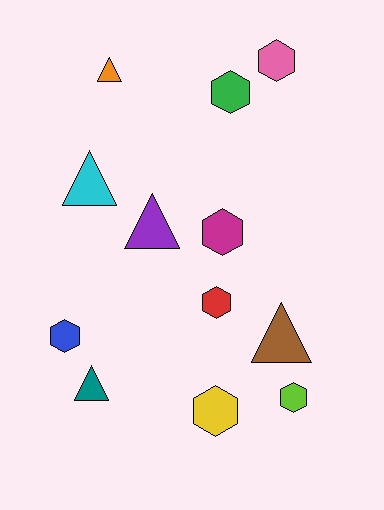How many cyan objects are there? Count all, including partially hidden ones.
There is 1 cyan object.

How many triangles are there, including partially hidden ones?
There are 5 triangles.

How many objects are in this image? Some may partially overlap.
There are 12 objects.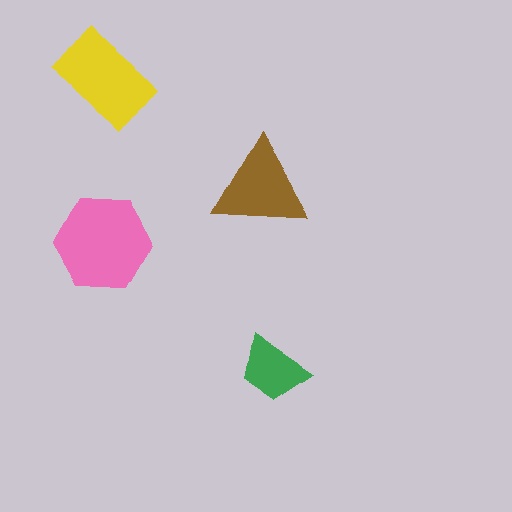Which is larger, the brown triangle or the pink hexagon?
The pink hexagon.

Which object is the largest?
The pink hexagon.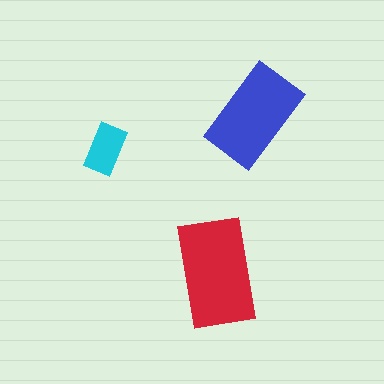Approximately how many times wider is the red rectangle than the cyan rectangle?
About 2 times wider.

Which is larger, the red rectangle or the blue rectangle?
The red one.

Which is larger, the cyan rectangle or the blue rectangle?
The blue one.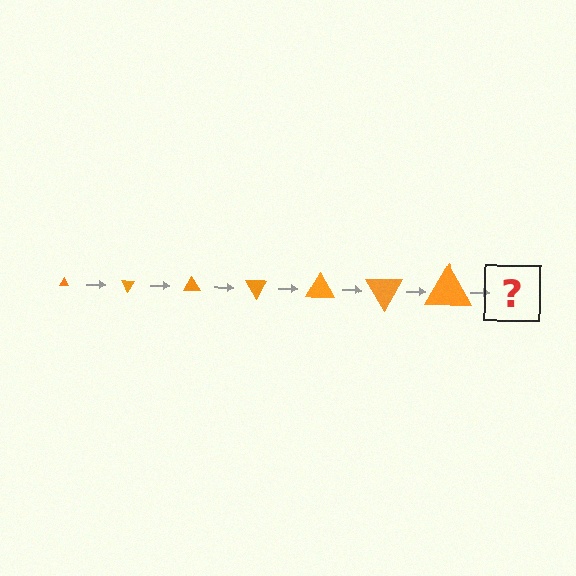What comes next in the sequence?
The next element should be a triangle, larger than the previous one and rotated 420 degrees from the start.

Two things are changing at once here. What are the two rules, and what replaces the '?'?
The two rules are that the triangle grows larger each step and it rotates 60 degrees each step. The '?' should be a triangle, larger than the previous one and rotated 420 degrees from the start.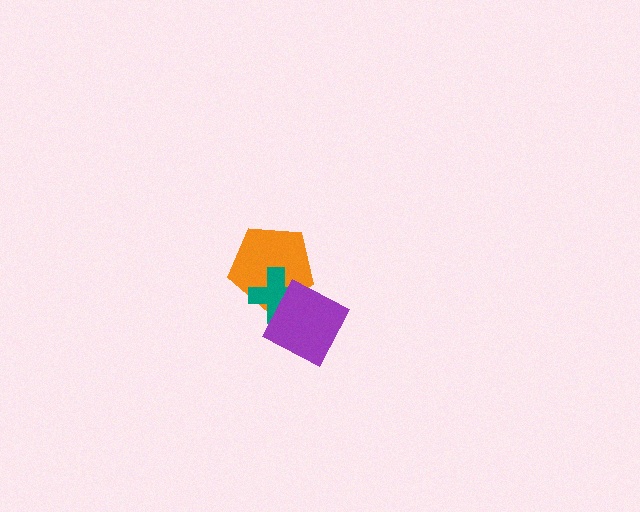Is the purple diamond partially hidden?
No, no other shape covers it.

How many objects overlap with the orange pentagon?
2 objects overlap with the orange pentagon.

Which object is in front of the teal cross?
The purple diamond is in front of the teal cross.